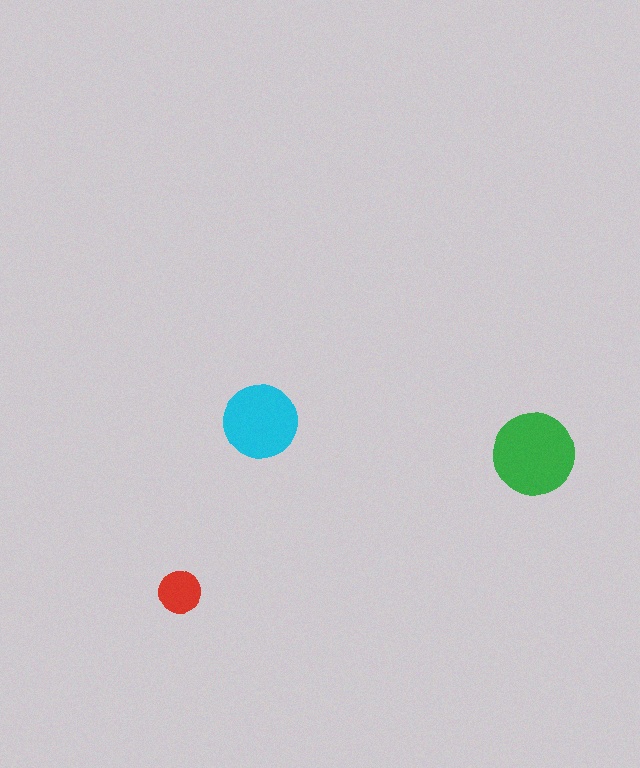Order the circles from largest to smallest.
the green one, the cyan one, the red one.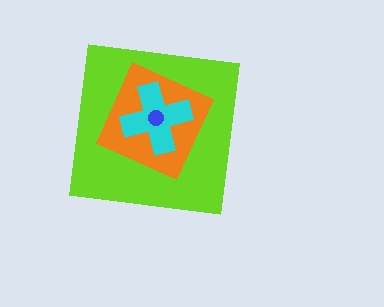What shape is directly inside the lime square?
The orange square.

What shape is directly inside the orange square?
The cyan cross.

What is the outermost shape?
The lime square.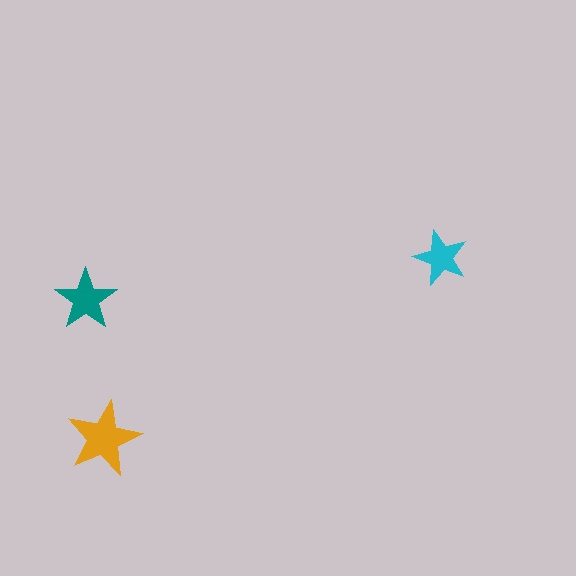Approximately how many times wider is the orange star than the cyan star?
About 1.5 times wider.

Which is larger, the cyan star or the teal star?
The teal one.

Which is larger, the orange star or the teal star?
The orange one.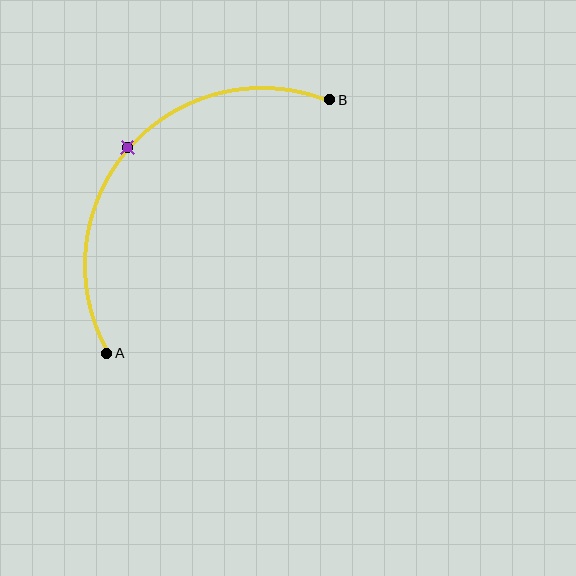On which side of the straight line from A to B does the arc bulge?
The arc bulges above and to the left of the straight line connecting A and B.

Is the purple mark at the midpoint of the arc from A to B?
Yes. The purple mark lies on the arc at equal arc-length from both A and B — it is the arc midpoint.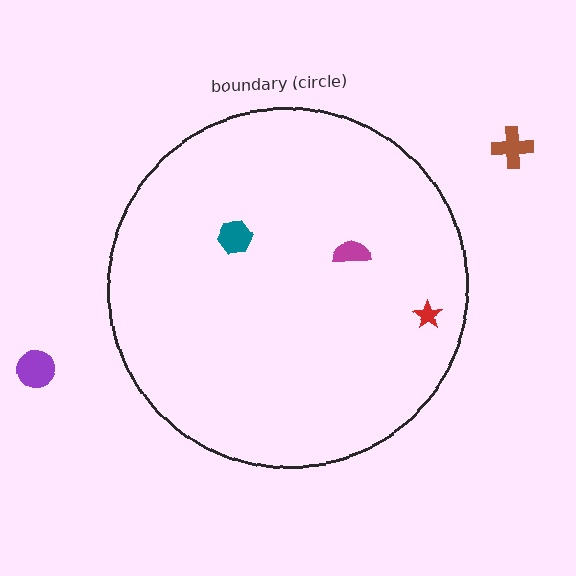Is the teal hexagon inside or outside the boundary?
Inside.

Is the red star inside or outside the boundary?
Inside.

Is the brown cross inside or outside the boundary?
Outside.